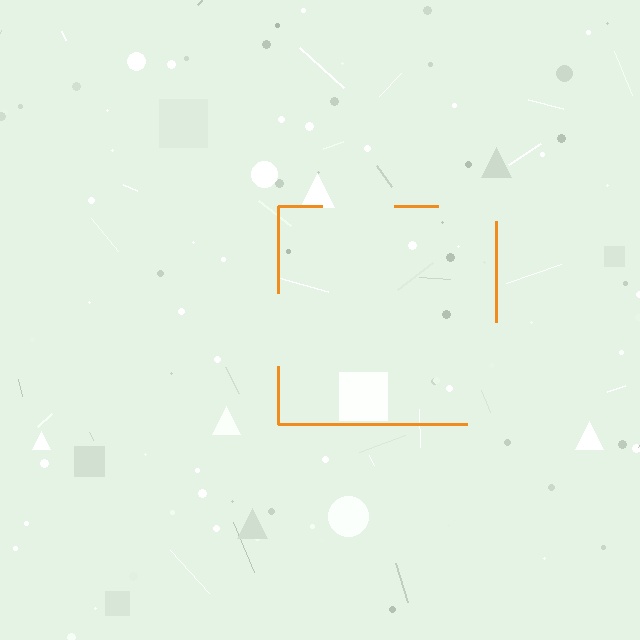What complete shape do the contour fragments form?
The contour fragments form a square.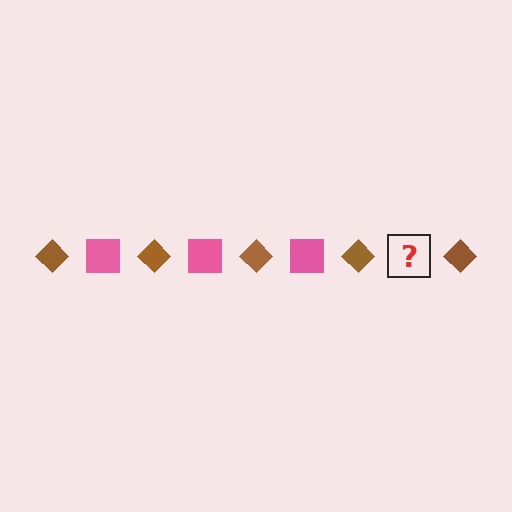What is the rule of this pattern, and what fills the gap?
The rule is that the pattern alternates between brown diamond and pink square. The gap should be filled with a pink square.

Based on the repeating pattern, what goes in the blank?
The blank should be a pink square.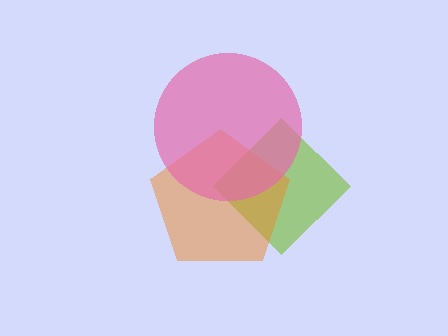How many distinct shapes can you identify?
There are 3 distinct shapes: a lime diamond, an orange pentagon, a pink circle.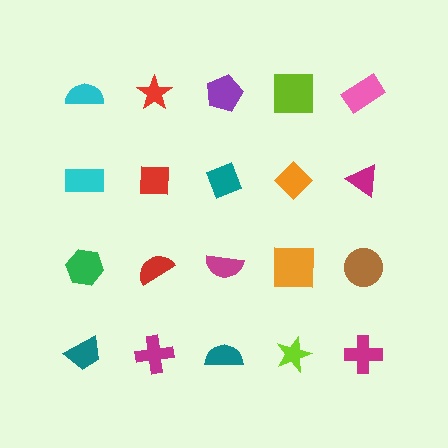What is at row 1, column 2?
A red star.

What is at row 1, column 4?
A lime square.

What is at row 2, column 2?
A red square.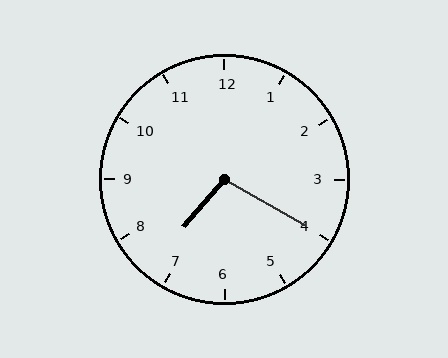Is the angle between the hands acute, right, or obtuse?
It is obtuse.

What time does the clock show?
7:20.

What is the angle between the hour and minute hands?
Approximately 100 degrees.